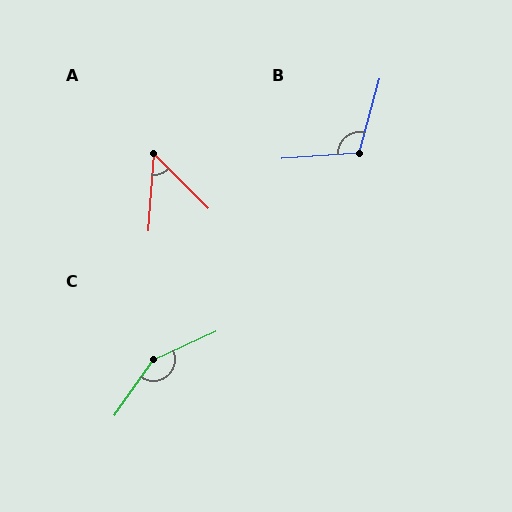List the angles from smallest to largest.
A (49°), B (109°), C (150°).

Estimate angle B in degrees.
Approximately 109 degrees.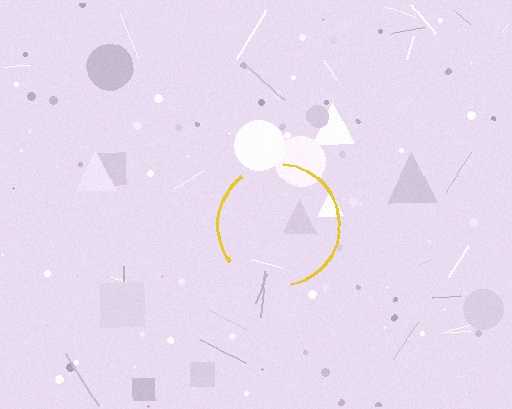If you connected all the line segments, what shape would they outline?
They would outline a circle.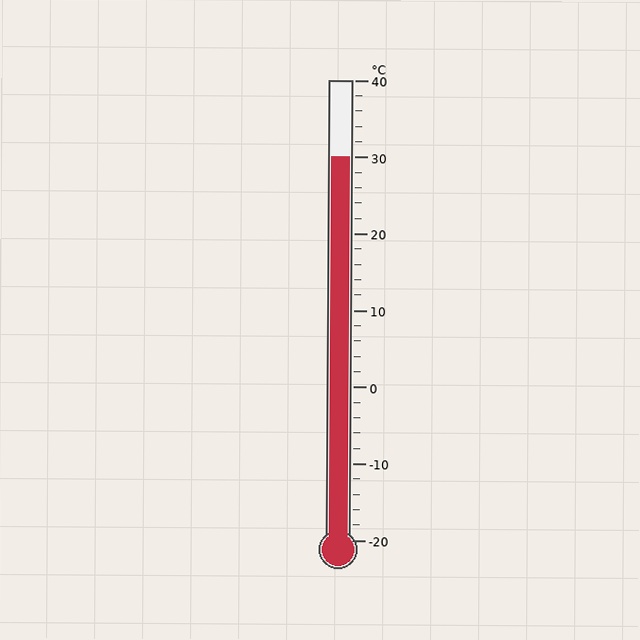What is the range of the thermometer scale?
The thermometer scale ranges from -20°C to 40°C.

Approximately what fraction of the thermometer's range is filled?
The thermometer is filled to approximately 85% of its range.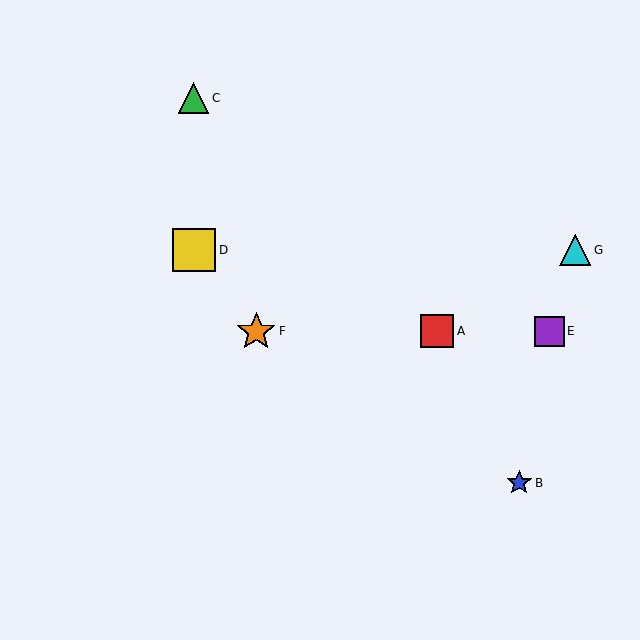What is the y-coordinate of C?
Object C is at y≈98.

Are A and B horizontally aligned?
No, A is at y≈331 and B is at y≈483.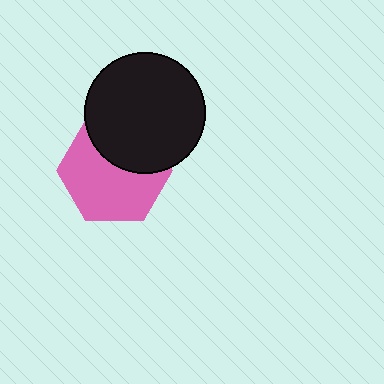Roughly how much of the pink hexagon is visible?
About half of it is visible (roughly 64%).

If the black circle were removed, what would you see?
You would see the complete pink hexagon.